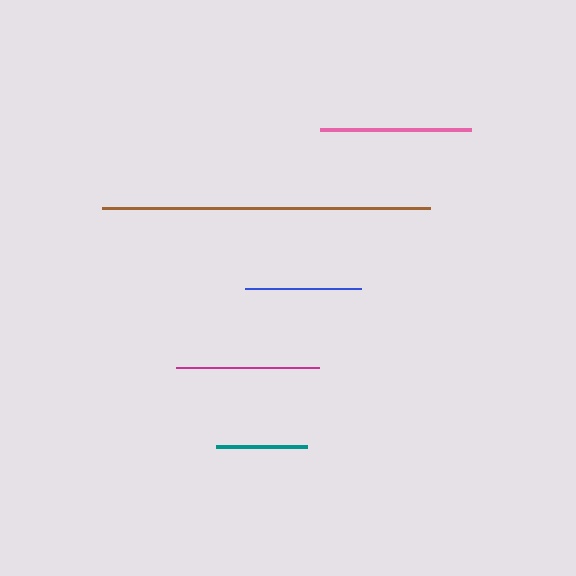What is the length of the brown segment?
The brown segment is approximately 328 pixels long.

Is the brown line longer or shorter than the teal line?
The brown line is longer than the teal line.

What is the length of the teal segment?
The teal segment is approximately 91 pixels long.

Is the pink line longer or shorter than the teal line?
The pink line is longer than the teal line.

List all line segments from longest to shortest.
From longest to shortest: brown, pink, magenta, blue, teal.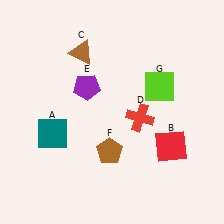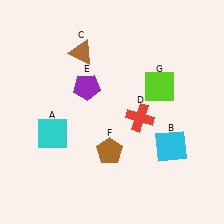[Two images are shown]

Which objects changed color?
A changed from teal to cyan. B changed from red to cyan.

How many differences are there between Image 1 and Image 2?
There are 2 differences between the two images.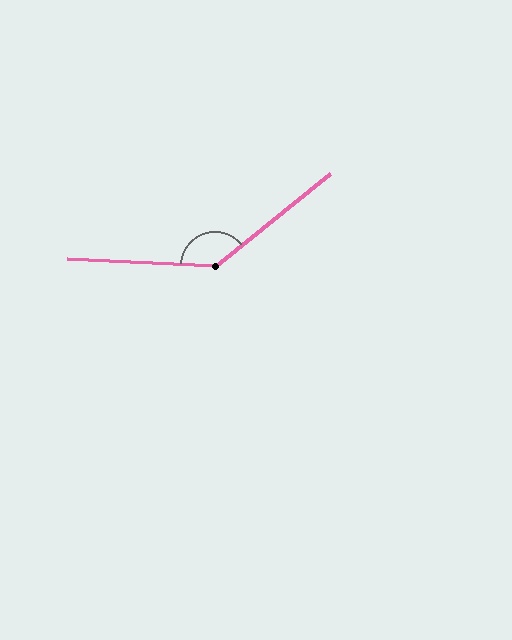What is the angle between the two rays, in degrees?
Approximately 138 degrees.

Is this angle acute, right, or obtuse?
It is obtuse.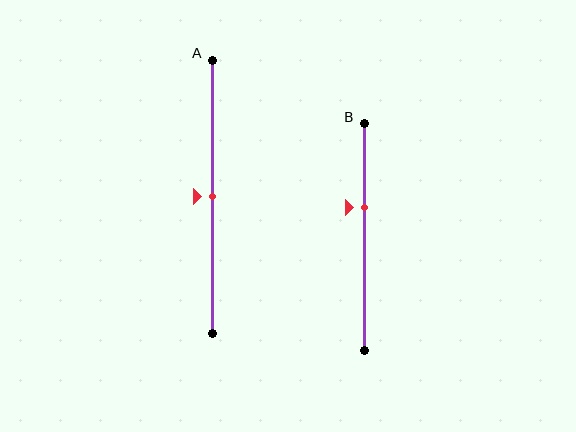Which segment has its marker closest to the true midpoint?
Segment A has its marker closest to the true midpoint.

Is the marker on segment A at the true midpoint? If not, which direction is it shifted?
Yes, the marker on segment A is at the true midpoint.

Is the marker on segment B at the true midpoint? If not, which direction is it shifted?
No, the marker on segment B is shifted upward by about 13% of the segment length.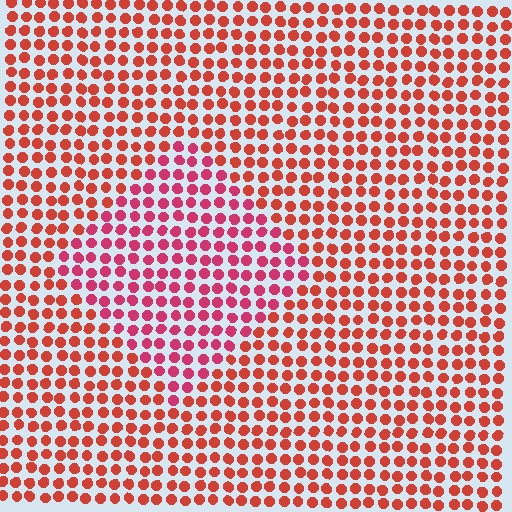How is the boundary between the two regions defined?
The boundary is defined purely by a slight shift in hue (about 27 degrees). Spacing, size, and orientation are identical on both sides.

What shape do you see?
I see a diamond.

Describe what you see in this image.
The image is filled with small red elements in a uniform arrangement. A diamond-shaped region is visible where the elements are tinted to a slightly different hue, forming a subtle color boundary.